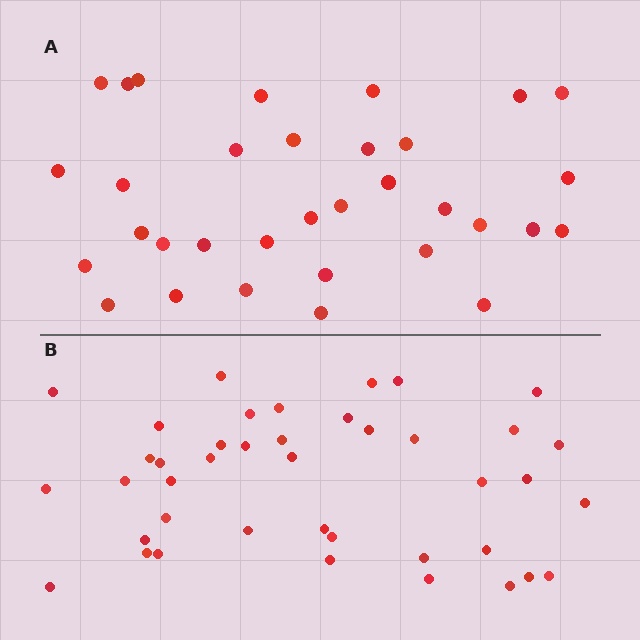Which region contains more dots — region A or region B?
Region B (the bottom region) has more dots.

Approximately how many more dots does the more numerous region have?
Region B has roughly 8 or so more dots than region A.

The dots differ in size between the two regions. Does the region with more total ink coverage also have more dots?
No. Region A has more total ink coverage because its dots are larger, but region B actually contains more individual dots. Total area can be misleading — the number of items is what matters here.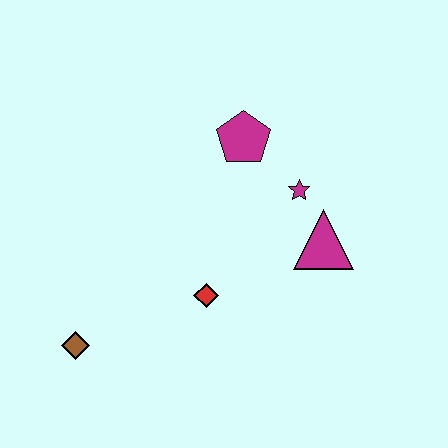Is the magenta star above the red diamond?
Yes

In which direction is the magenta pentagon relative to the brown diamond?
The magenta pentagon is above the brown diamond.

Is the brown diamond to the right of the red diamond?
No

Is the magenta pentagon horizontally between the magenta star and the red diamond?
Yes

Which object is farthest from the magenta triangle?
The brown diamond is farthest from the magenta triangle.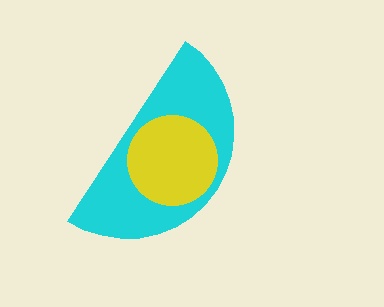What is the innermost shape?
The yellow circle.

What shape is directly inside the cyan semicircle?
The yellow circle.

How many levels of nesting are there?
2.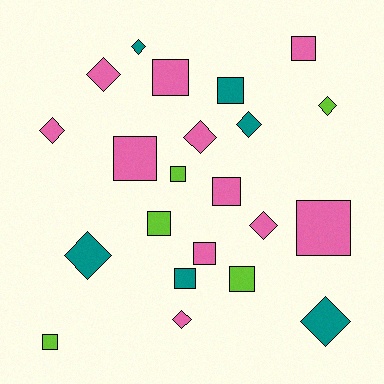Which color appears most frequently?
Pink, with 11 objects.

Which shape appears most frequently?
Square, with 12 objects.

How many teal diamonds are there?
There are 4 teal diamonds.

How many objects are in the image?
There are 22 objects.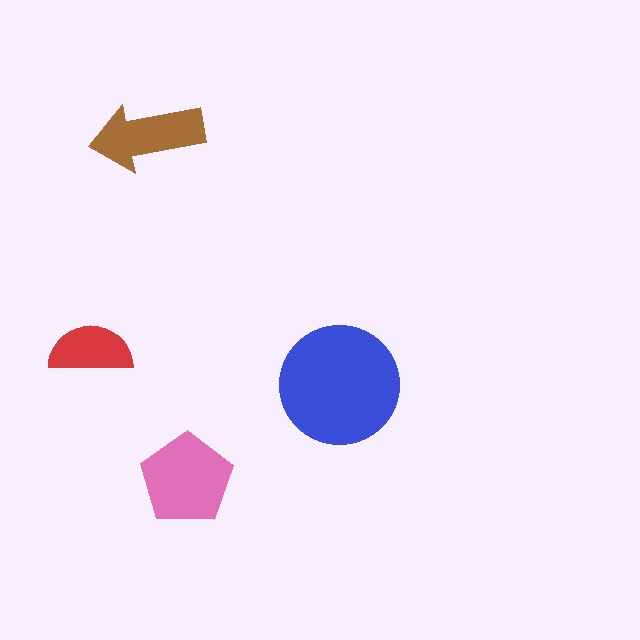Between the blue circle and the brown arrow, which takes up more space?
The blue circle.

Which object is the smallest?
The red semicircle.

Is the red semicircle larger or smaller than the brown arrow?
Smaller.